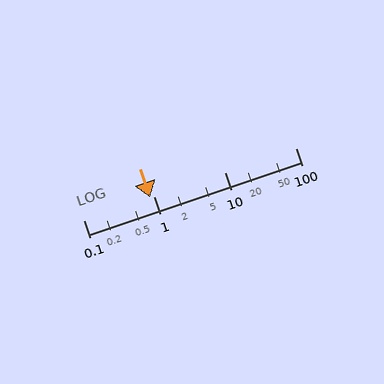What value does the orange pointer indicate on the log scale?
The pointer indicates approximately 0.88.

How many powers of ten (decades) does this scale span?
The scale spans 3 decades, from 0.1 to 100.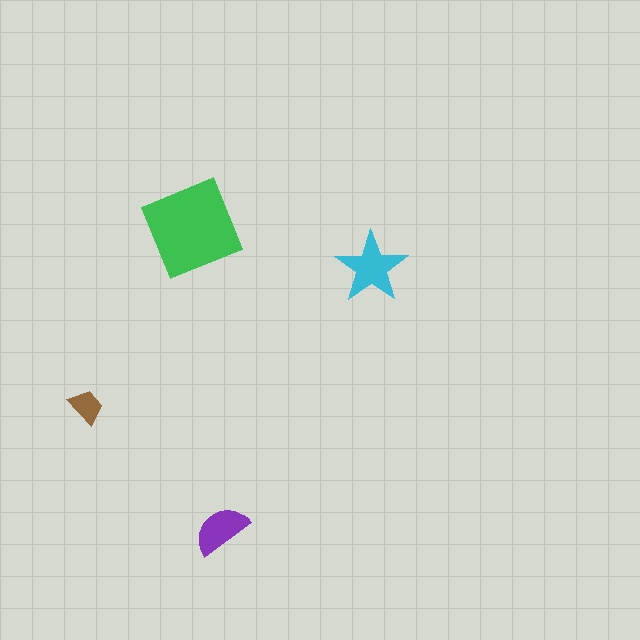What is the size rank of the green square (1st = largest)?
1st.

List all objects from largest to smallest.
The green square, the cyan star, the purple semicircle, the brown trapezoid.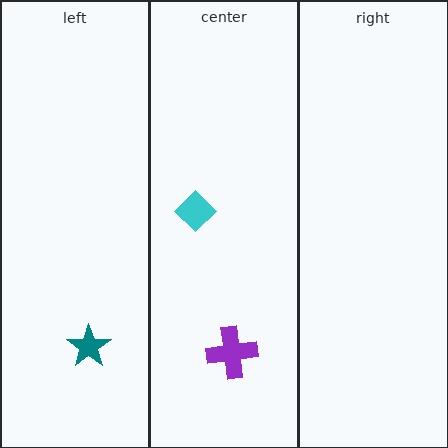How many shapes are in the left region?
1.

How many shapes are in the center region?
2.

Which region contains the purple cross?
The center region.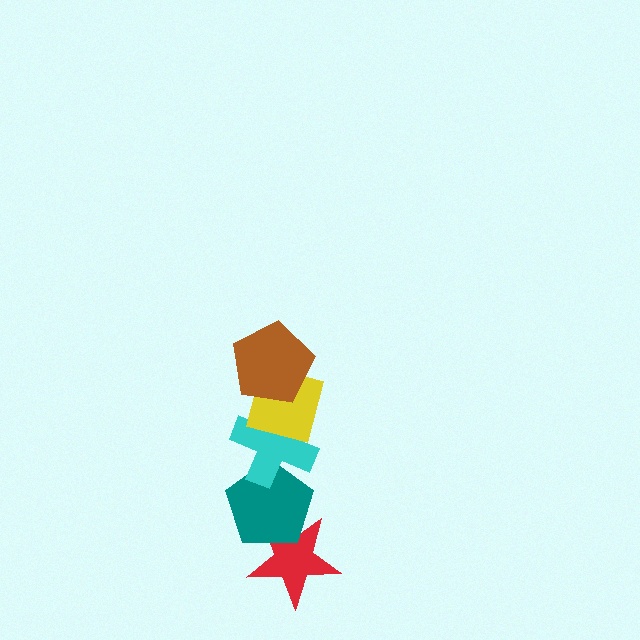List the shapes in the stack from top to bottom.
From top to bottom: the brown pentagon, the yellow diamond, the cyan cross, the teal pentagon, the red star.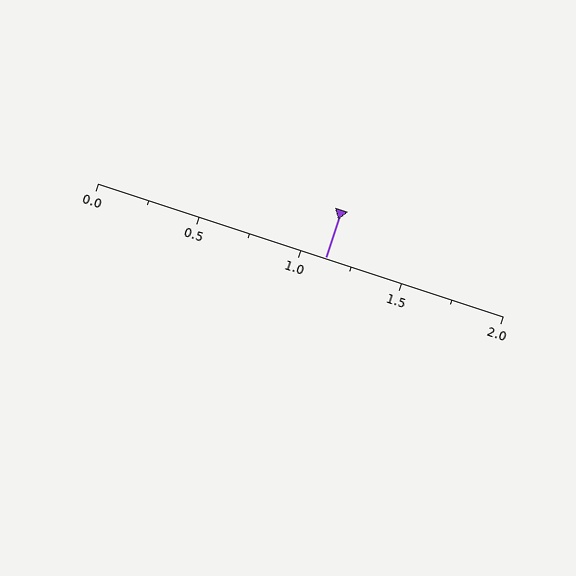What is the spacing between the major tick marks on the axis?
The major ticks are spaced 0.5 apart.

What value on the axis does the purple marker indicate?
The marker indicates approximately 1.12.